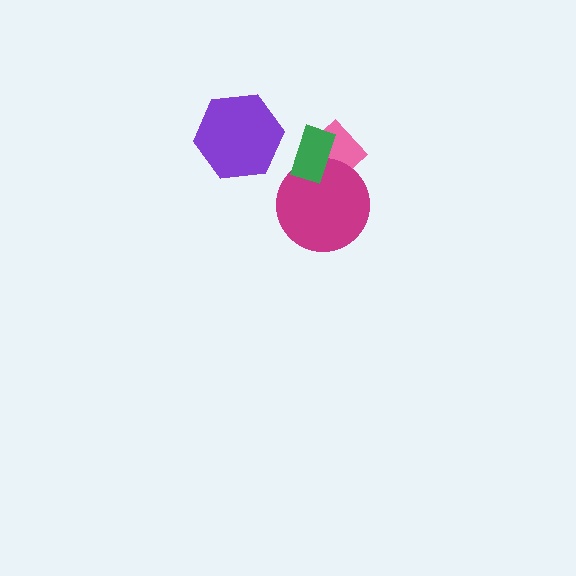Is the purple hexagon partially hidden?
No, no other shape covers it.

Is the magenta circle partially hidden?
Yes, it is partially covered by another shape.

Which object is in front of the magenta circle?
The green rectangle is in front of the magenta circle.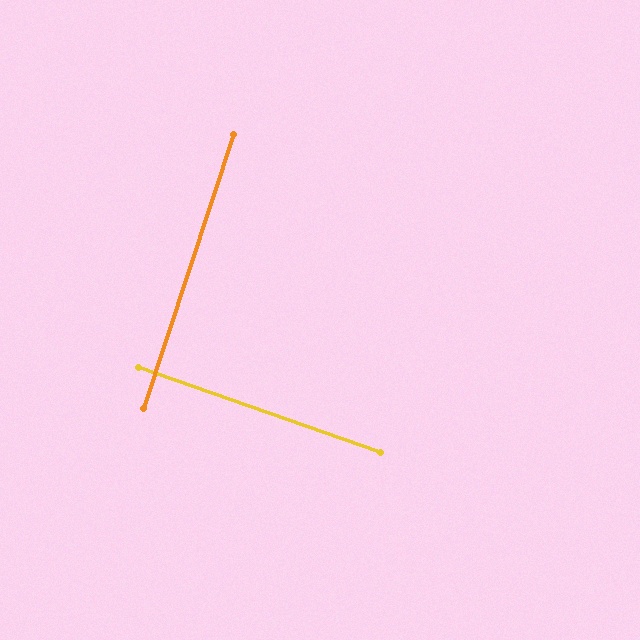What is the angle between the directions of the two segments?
Approximately 89 degrees.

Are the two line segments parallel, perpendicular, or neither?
Perpendicular — they meet at approximately 89°.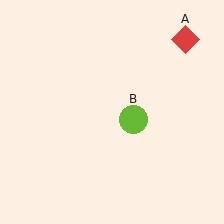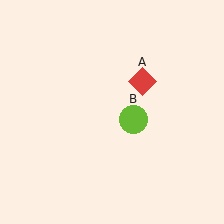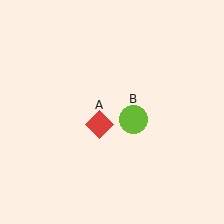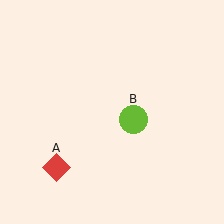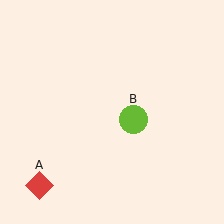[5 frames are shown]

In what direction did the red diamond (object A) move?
The red diamond (object A) moved down and to the left.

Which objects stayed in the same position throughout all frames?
Lime circle (object B) remained stationary.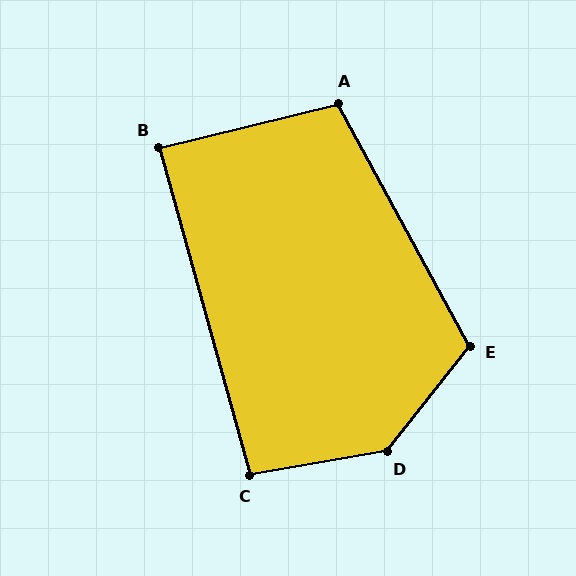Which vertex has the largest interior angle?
D, at approximately 138 degrees.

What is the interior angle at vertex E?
Approximately 113 degrees (obtuse).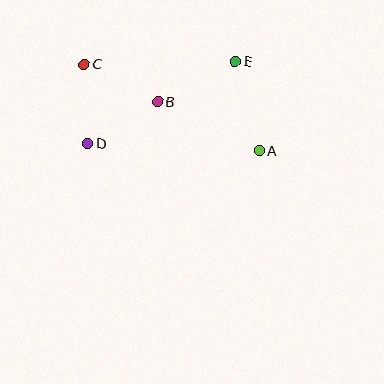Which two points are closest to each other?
Points C and D are closest to each other.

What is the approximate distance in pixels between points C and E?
The distance between C and E is approximately 151 pixels.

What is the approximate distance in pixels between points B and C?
The distance between B and C is approximately 83 pixels.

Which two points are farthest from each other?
Points A and C are farthest from each other.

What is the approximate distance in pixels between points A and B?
The distance between A and B is approximately 113 pixels.